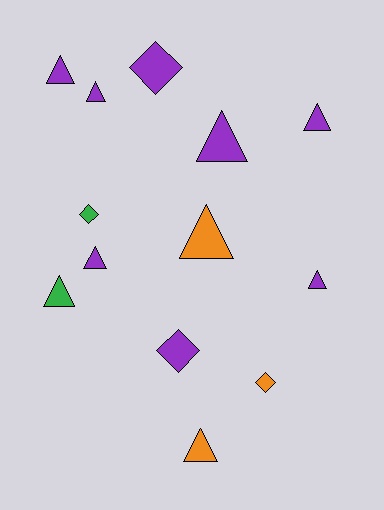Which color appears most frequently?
Purple, with 8 objects.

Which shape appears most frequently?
Triangle, with 9 objects.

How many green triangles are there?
There is 1 green triangle.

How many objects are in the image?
There are 13 objects.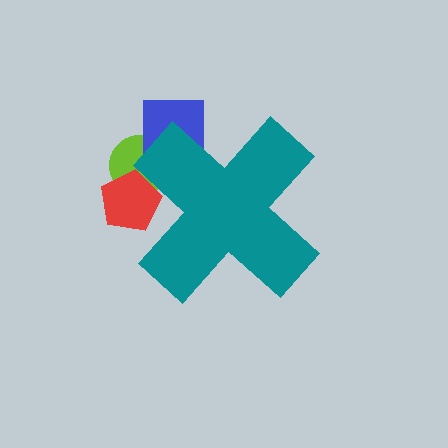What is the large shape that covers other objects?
A teal cross.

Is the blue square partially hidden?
Yes, the blue square is partially hidden behind the teal cross.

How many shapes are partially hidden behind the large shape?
3 shapes are partially hidden.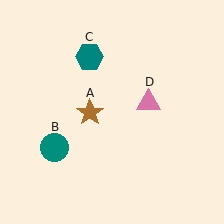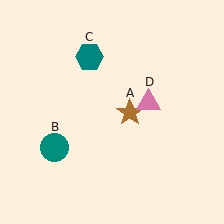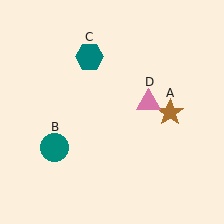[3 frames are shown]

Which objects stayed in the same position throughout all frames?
Teal circle (object B) and teal hexagon (object C) and pink triangle (object D) remained stationary.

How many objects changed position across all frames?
1 object changed position: brown star (object A).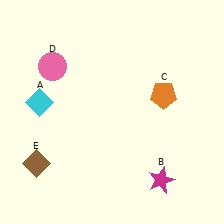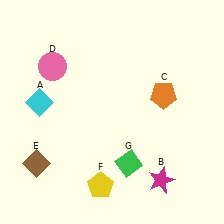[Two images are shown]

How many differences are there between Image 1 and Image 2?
There are 2 differences between the two images.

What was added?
A yellow pentagon (F), a green diamond (G) were added in Image 2.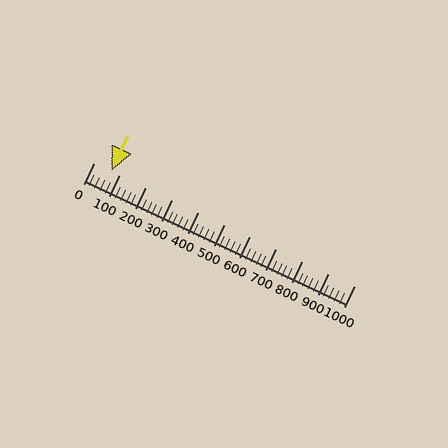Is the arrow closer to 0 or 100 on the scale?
The arrow is closer to 100.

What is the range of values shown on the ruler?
The ruler shows values from 0 to 1000.